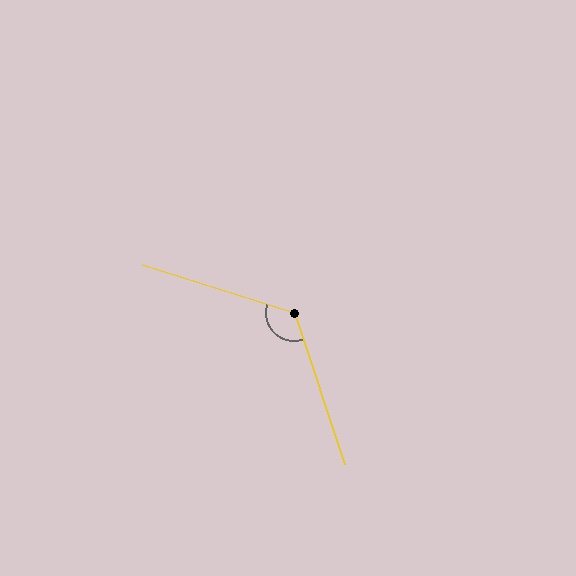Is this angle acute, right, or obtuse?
It is obtuse.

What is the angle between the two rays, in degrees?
Approximately 126 degrees.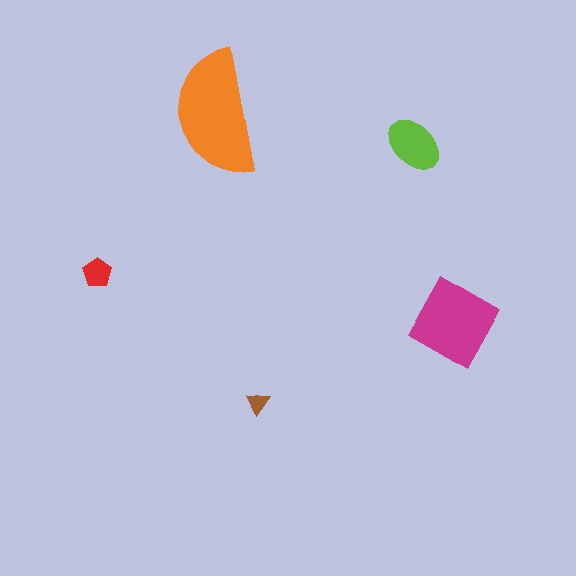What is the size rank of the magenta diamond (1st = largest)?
2nd.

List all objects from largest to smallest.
The orange semicircle, the magenta diamond, the lime ellipse, the red pentagon, the brown triangle.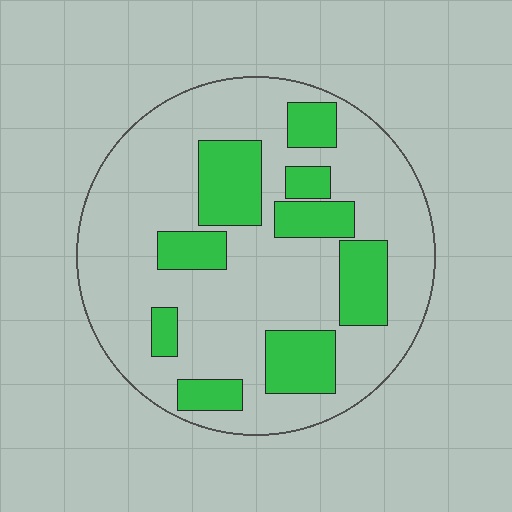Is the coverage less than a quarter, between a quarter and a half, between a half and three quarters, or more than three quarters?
Between a quarter and a half.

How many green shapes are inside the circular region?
9.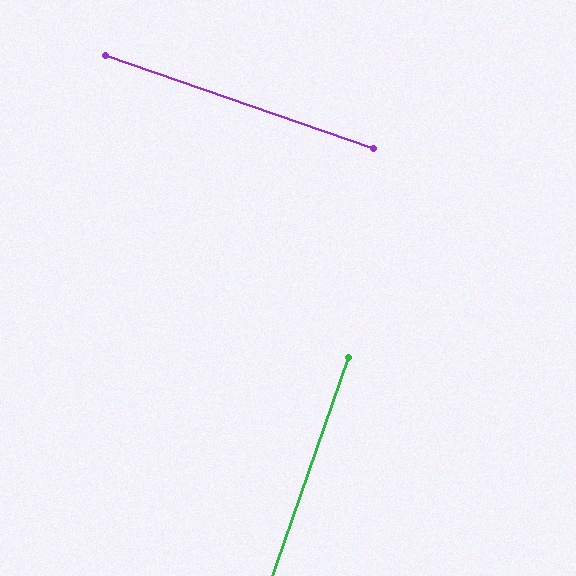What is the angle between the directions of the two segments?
Approximately 90 degrees.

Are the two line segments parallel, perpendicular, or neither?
Perpendicular — they meet at approximately 90°.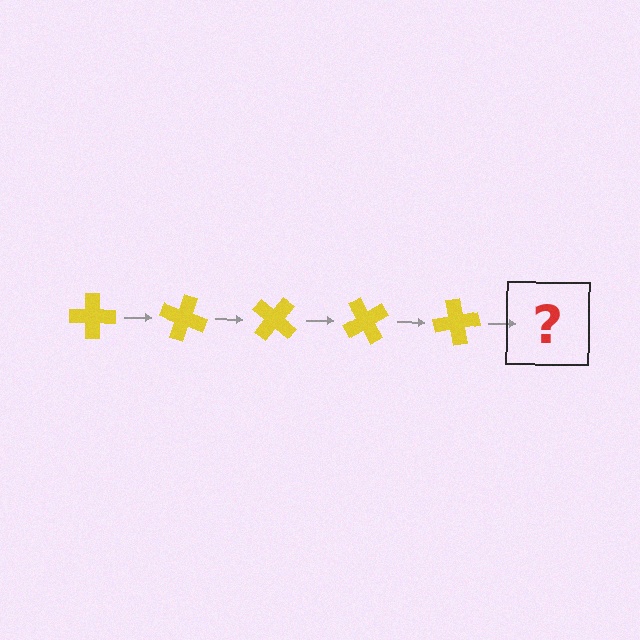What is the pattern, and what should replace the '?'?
The pattern is that the cross rotates 20 degrees each step. The '?' should be a yellow cross rotated 100 degrees.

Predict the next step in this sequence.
The next step is a yellow cross rotated 100 degrees.